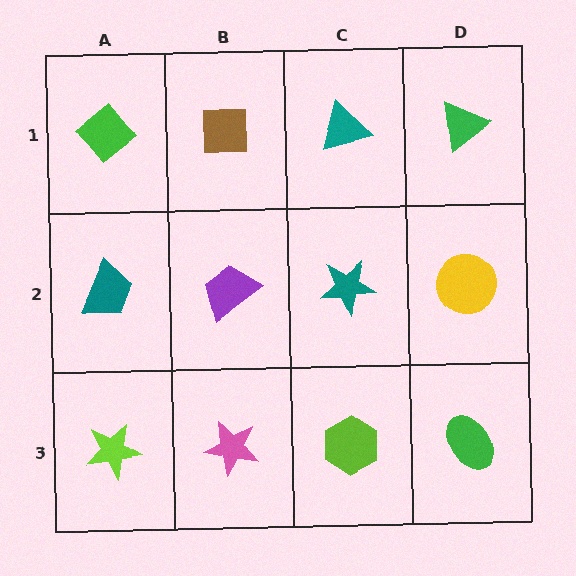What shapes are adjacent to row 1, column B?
A purple trapezoid (row 2, column B), a green diamond (row 1, column A), a teal triangle (row 1, column C).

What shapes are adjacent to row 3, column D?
A yellow circle (row 2, column D), a lime hexagon (row 3, column C).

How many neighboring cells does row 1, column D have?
2.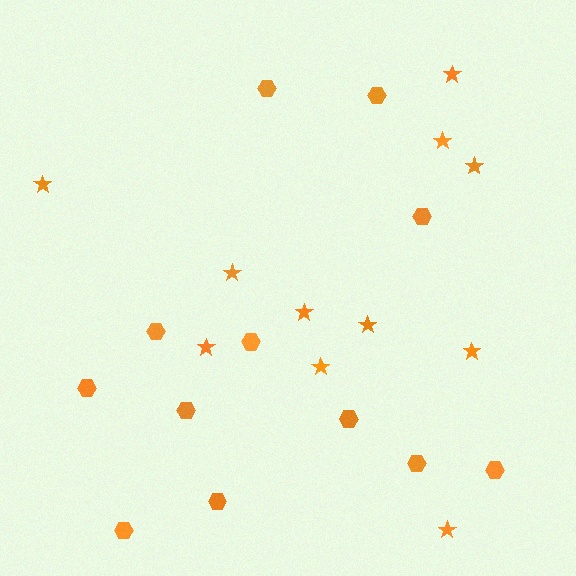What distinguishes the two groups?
There are 2 groups: one group of stars (11) and one group of hexagons (12).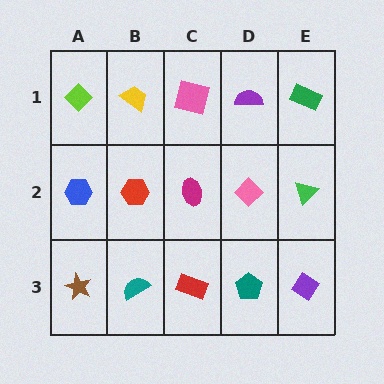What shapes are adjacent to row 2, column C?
A pink square (row 1, column C), a red rectangle (row 3, column C), a red hexagon (row 2, column B), a pink diamond (row 2, column D).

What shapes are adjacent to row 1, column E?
A green triangle (row 2, column E), a purple semicircle (row 1, column D).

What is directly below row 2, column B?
A teal semicircle.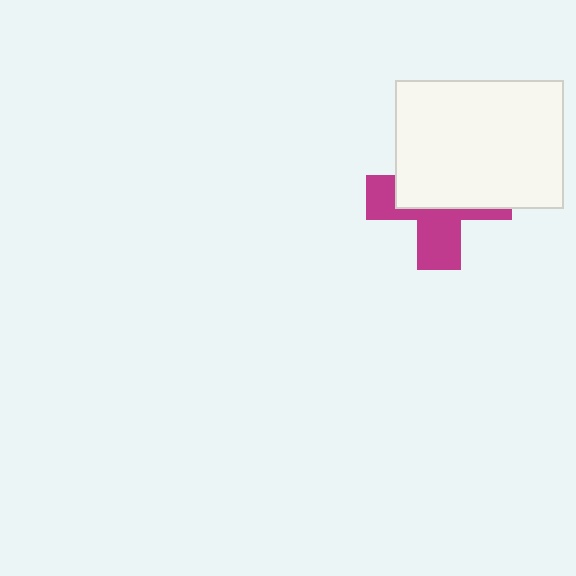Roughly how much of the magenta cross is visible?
A small part of it is visible (roughly 43%).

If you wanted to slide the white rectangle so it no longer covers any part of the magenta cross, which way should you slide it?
Slide it up — that is the most direct way to separate the two shapes.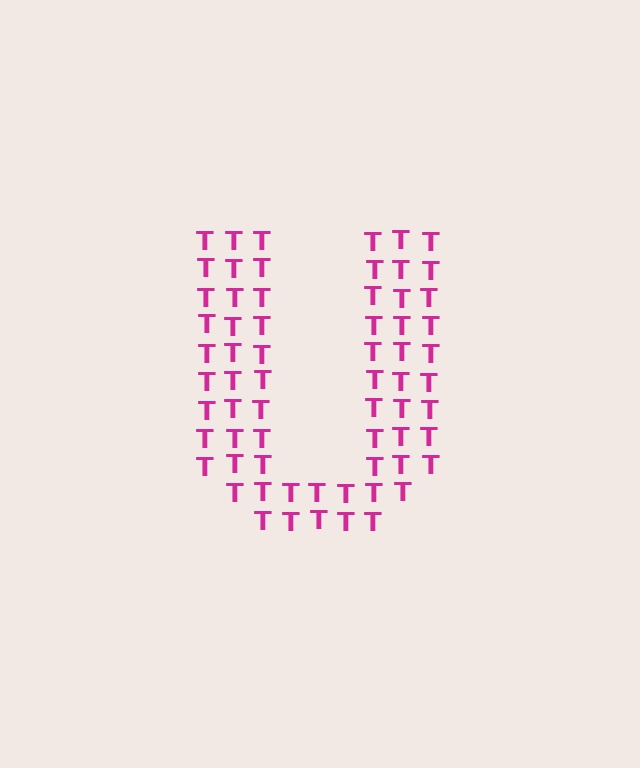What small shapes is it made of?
It is made of small letter T's.